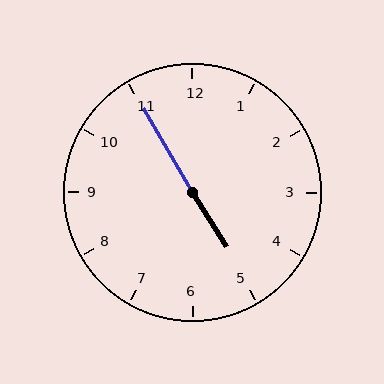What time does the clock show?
4:55.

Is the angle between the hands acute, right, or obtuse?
It is obtuse.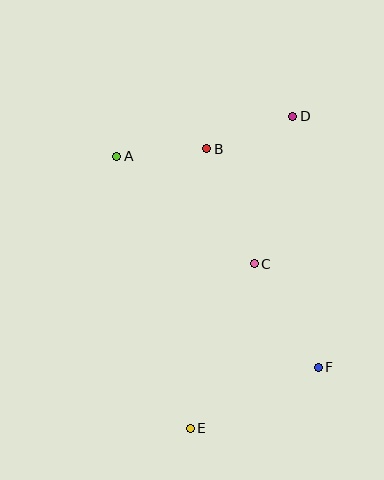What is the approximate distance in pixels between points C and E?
The distance between C and E is approximately 176 pixels.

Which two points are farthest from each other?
Points D and E are farthest from each other.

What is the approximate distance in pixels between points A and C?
The distance between A and C is approximately 175 pixels.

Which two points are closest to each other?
Points A and B are closest to each other.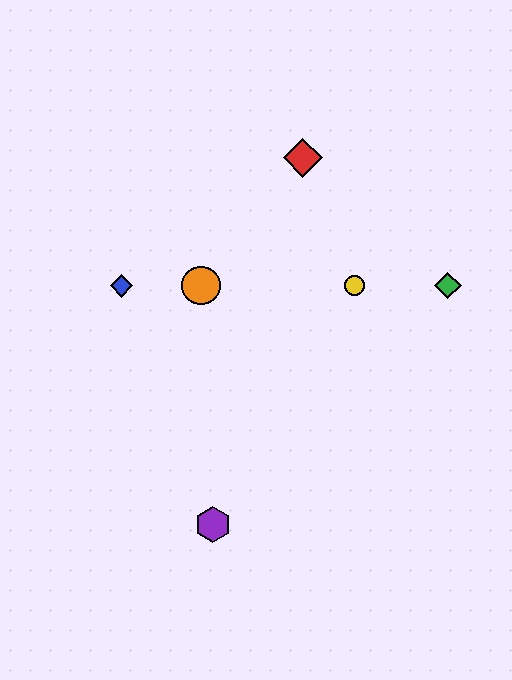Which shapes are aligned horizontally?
The blue diamond, the green diamond, the yellow circle, the orange circle are aligned horizontally.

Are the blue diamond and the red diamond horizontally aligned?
No, the blue diamond is at y≈286 and the red diamond is at y≈158.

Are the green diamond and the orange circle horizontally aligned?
Yes, both are at y≈286.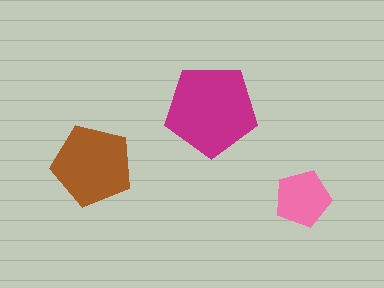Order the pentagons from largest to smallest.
the magenta one, the brown one, the pink one.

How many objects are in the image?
There are 3 objects in the image.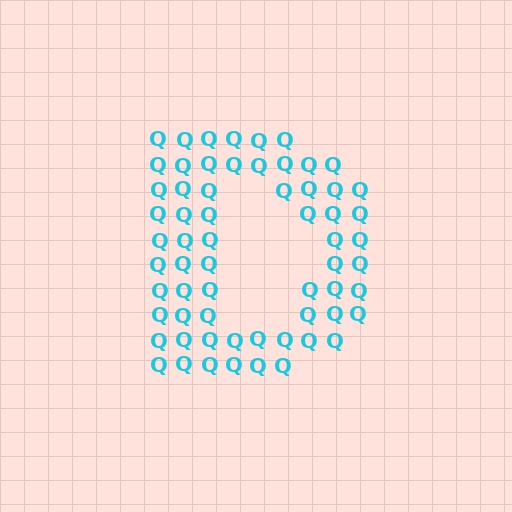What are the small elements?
The small elements are letter Q's.